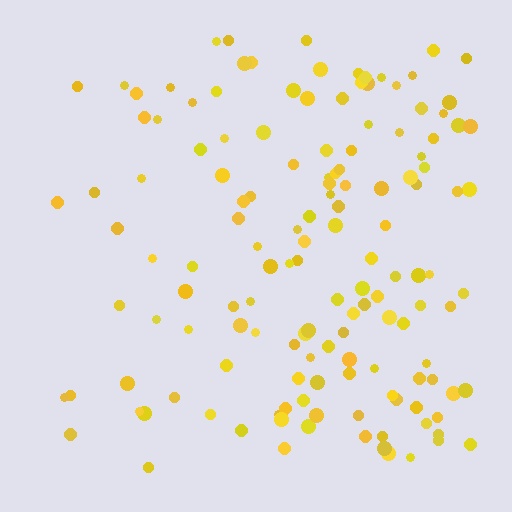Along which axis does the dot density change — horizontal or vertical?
Horizontal.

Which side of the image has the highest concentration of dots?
The right.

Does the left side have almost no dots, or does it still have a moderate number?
Still a moderate number, just noticeably fewer than the right.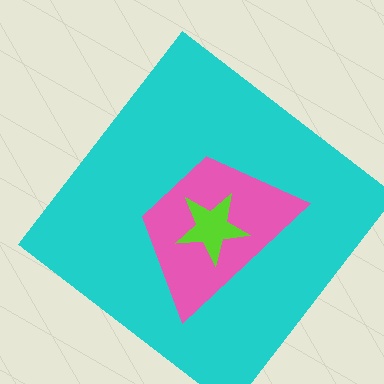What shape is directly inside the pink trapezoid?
The lime star.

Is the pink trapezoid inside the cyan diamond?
Yes.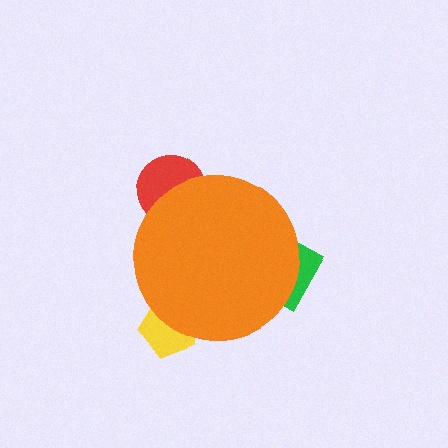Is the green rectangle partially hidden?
Yes, the green rectangle is partially hidden behind the orange circle.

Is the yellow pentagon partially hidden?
Yes, the yellow pentagon is partially hidden behind the orange circle.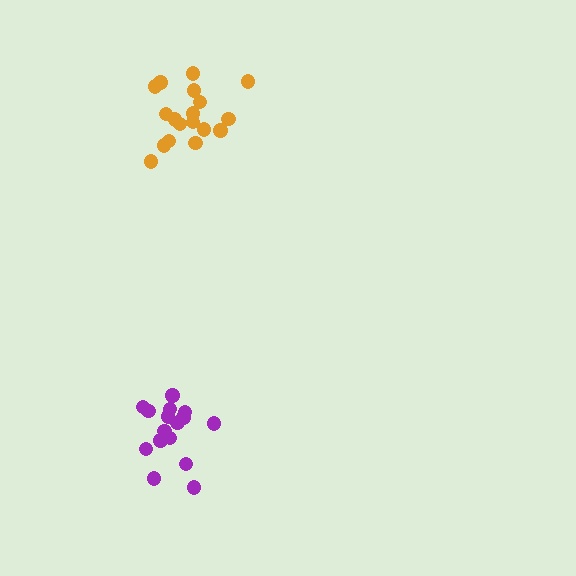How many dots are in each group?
Group 1: 16 dots, Group 2: 18 dots (34 total).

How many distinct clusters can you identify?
There are 2 distinct clusters.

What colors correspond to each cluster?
The clusters are colored: purple, orange.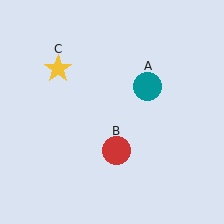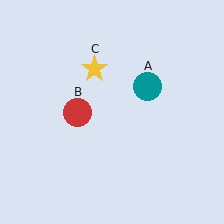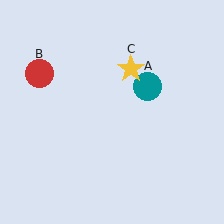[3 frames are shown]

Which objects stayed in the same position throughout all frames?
Teal circle (object A) remained stationary.